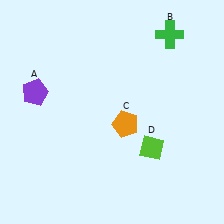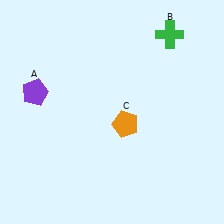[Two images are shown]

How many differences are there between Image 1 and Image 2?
There is 1 difference between the two images.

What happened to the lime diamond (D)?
The lime diamond (D) was removed in Image 2. It was in the bottom-right area of Image 1.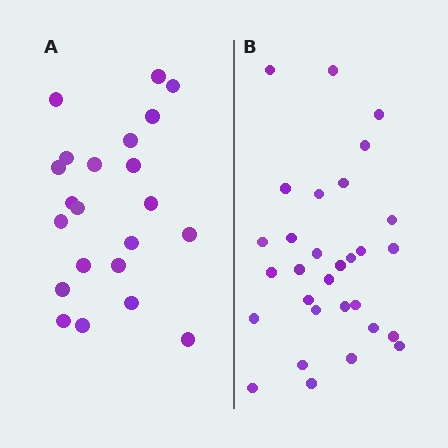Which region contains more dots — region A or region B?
Region B (the right region) has more dots.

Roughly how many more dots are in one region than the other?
Region B has roughly 8 or so more dots than region A.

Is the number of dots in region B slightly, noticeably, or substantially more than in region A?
Region B has noticeably more, but not dramatically so. The ratio is roughly 1.4 to 1.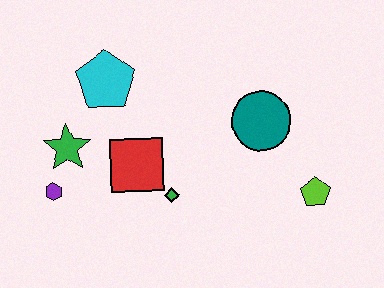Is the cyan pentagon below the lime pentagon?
No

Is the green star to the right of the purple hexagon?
Yes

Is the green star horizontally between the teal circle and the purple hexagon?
Yes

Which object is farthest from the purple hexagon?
The lime pentagon is farthest from the purple hexagon.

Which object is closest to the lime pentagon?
The teal circle is closest to the lime pentagon.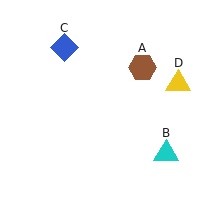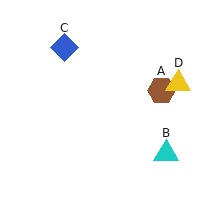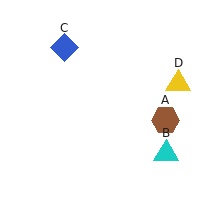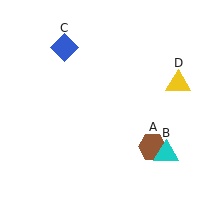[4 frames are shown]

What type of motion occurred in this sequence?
The brown hexagon (object A) rotated clockwise around the center of the scene.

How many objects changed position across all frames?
1 object changed position: brown hexagon (object A).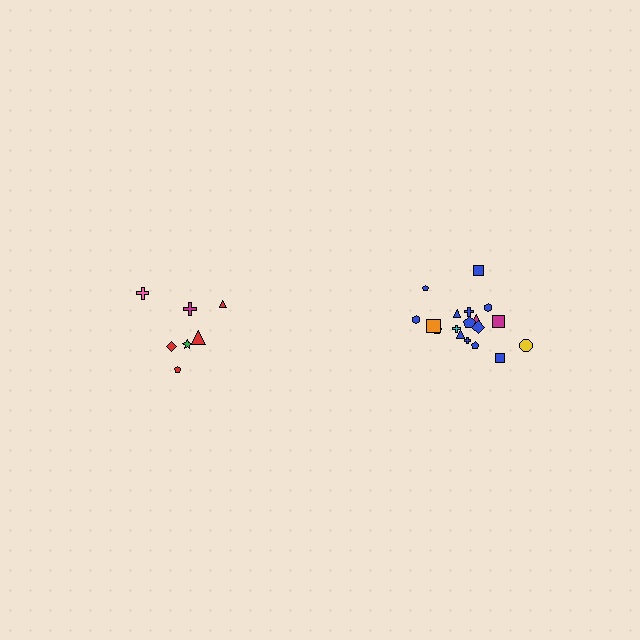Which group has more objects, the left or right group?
The right group.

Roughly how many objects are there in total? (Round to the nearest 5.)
Roughly 25 objects in total.